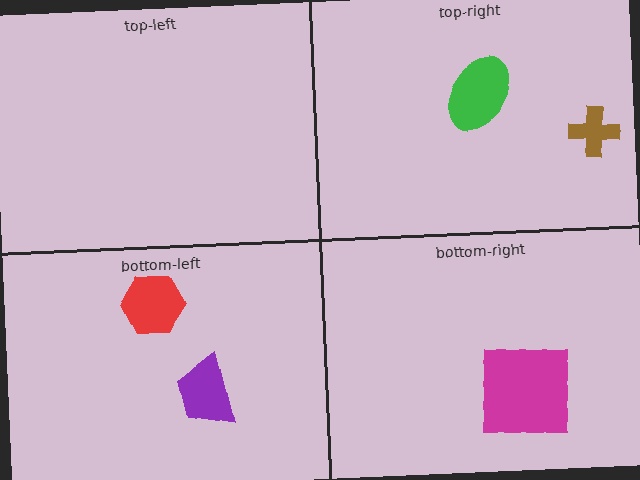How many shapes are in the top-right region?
2.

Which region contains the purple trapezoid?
The bottom-left region.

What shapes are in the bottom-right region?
The magenta square.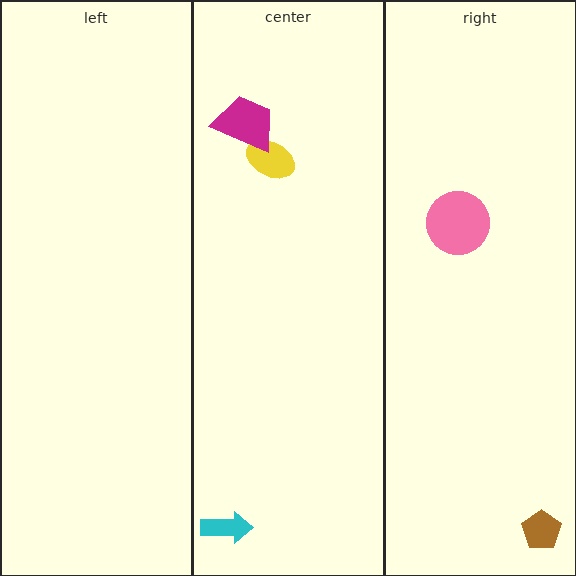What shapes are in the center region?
The cyan arrow, the yellow ellipse, the magenta trapezoid.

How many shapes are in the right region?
2.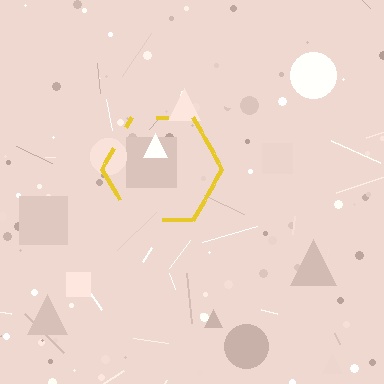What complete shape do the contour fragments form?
The contour fragments form a hexagon.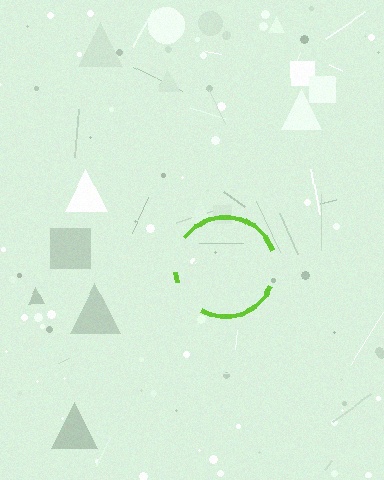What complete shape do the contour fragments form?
The contour fragments form a circle.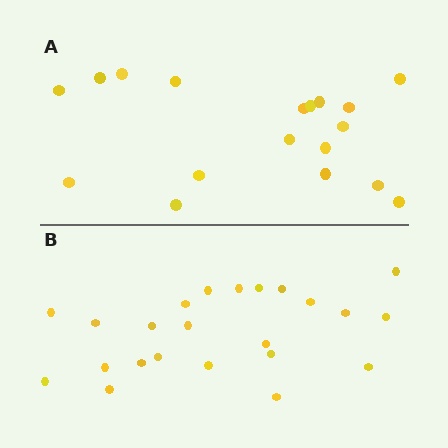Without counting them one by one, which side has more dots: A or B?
Region B (the bottom region) has more dots.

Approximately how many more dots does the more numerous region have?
Region B has about 5 more dots than region A.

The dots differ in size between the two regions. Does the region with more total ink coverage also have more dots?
No. Region A has more total ink coverage because its dots are larger, but region B actually contains more individual dots. Total area can be misleading — the number of items is what matters here.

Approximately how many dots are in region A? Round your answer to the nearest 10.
About 20 dots. (The exact count is 18, which rounds to 20.)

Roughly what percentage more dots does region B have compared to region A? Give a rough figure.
About 30% more.